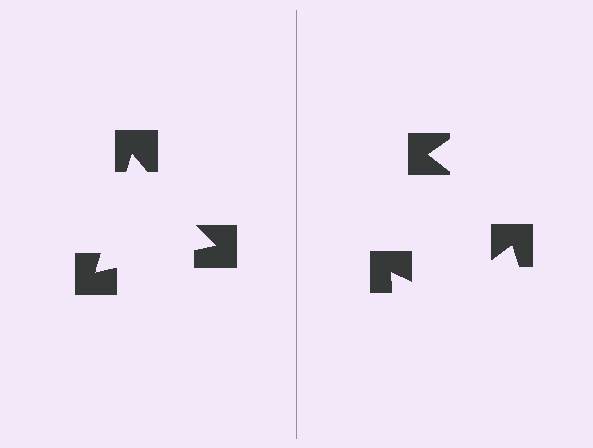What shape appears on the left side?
An illusory triangle.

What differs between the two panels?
The notched squares are positioned identically on both sides; only the wedge orientations differ. On the left they align to a triangle; on the right they are misaligned.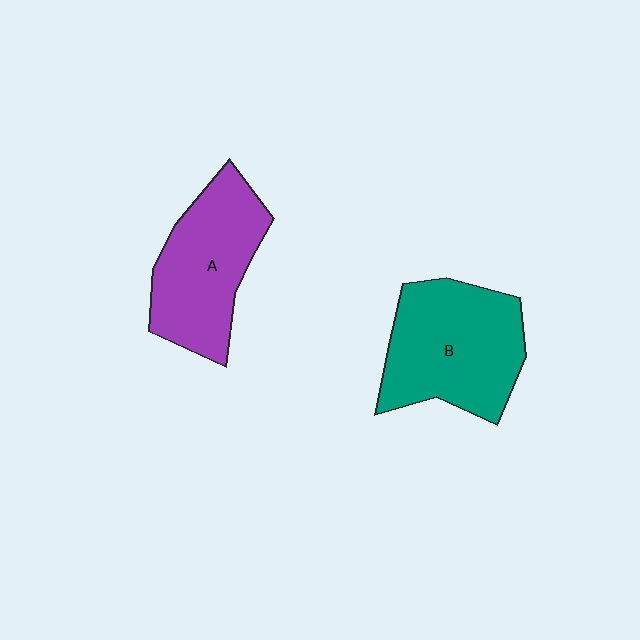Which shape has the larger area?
Shape B (teal).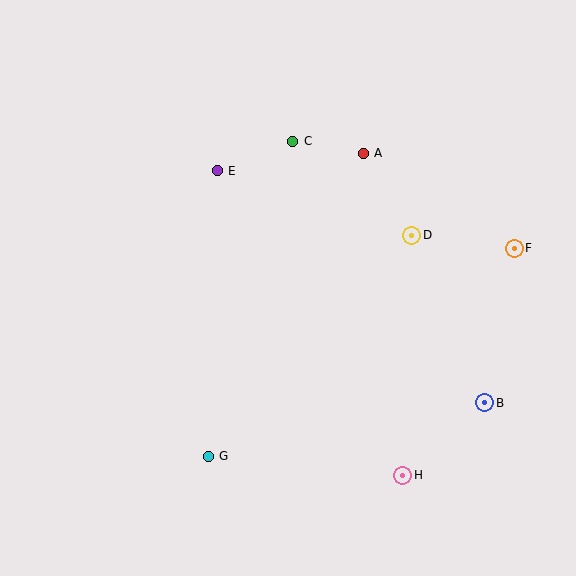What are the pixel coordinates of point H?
Point H is at (403, 475).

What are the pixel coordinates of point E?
Point E is at (217, 171).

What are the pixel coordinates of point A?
Point A is at (363, 153).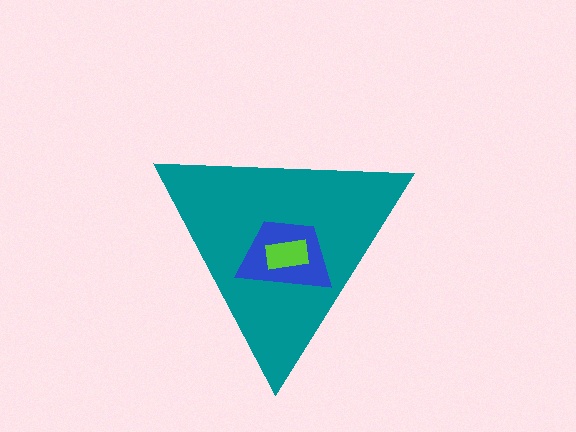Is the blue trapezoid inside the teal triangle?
Yes.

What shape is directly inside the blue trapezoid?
The lime rectangle.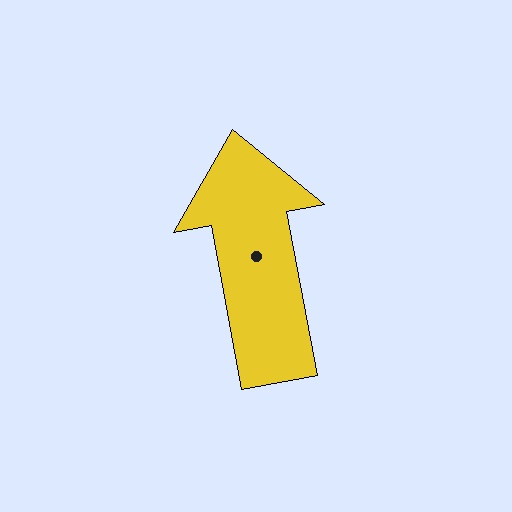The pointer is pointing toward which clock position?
Roughly 12 o'clock.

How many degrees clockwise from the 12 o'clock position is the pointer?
Approximately 350 degrees.